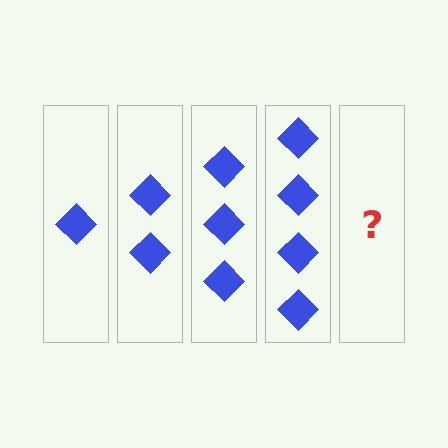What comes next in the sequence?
The next element should be 5 diamonds.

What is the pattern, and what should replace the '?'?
The pattern is that each step adds one more diamond. The '?' should be 5 diamonds.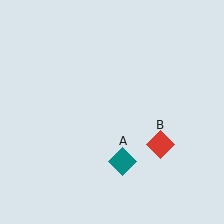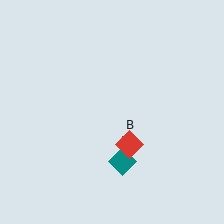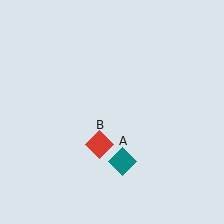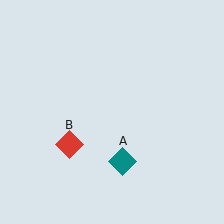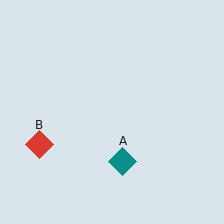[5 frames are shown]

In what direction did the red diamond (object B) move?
The red diamond (object B) moved left.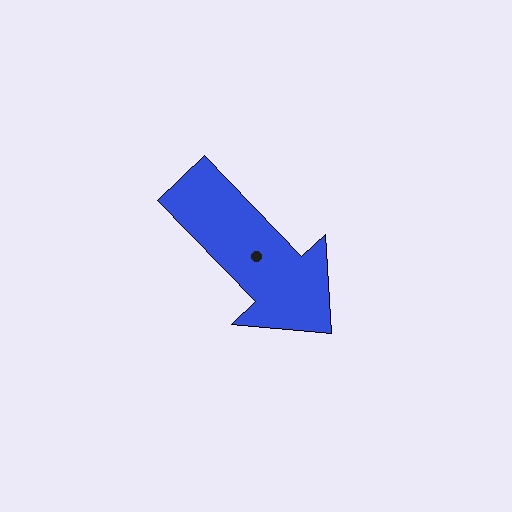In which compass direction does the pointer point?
Southeast.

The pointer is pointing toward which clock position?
Roughly 5 o'clock.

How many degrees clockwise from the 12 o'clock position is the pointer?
Approximately 136 degrees.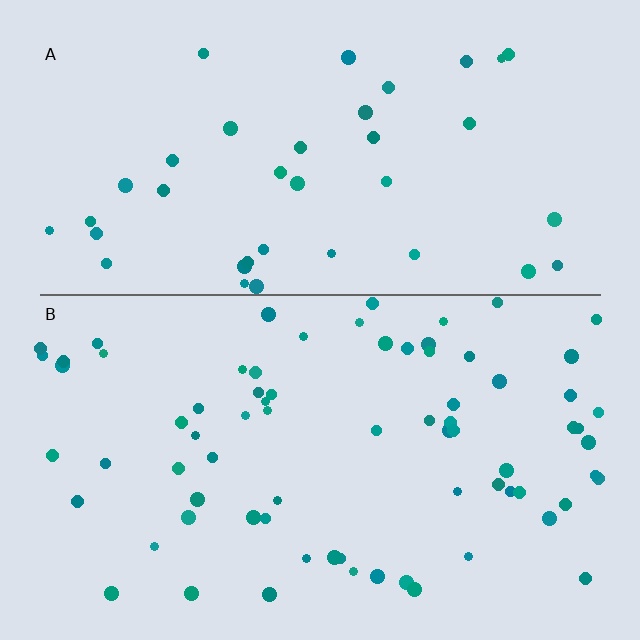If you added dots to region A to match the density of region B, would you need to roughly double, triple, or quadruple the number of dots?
Approximately double.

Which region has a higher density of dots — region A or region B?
B (the bottom).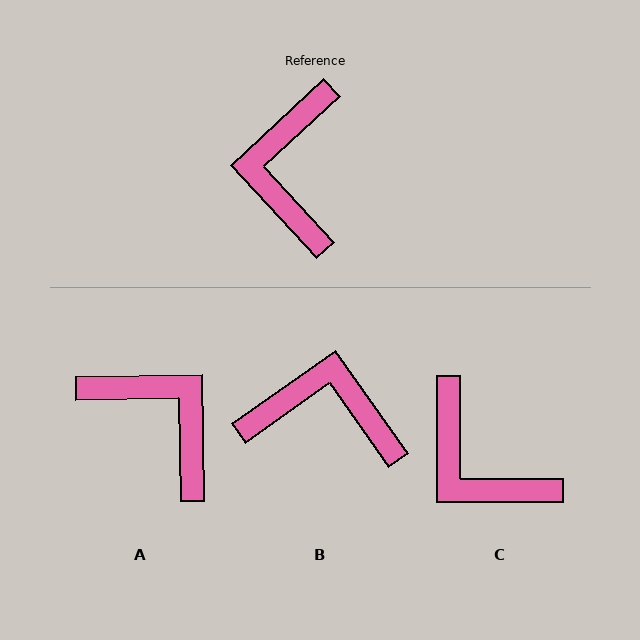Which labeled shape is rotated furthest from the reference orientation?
A, about 132 degrees away.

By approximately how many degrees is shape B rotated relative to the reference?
Approximately 97 degrees clockwise.